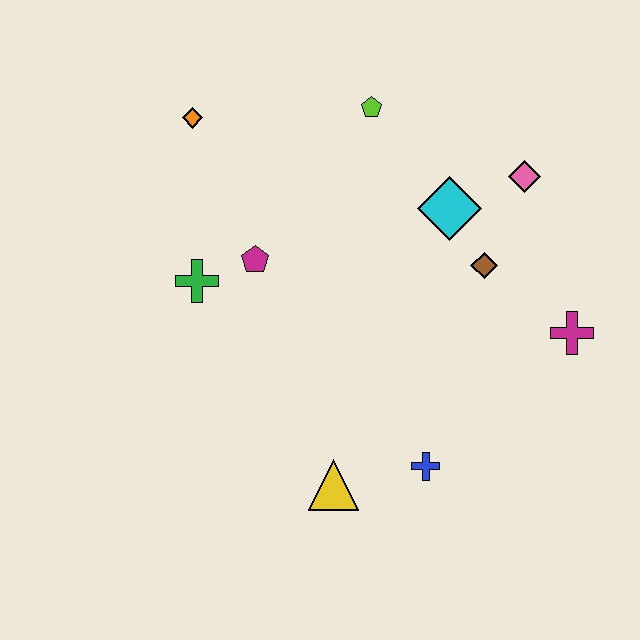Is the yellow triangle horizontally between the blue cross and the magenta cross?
No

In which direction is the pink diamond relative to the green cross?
The pink diamond is to the right of the green cross.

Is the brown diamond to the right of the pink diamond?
No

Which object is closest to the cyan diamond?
The brown diamond is closest to the cyan diamond.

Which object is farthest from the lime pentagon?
The yellow triangle is farthest from the lime pentagon.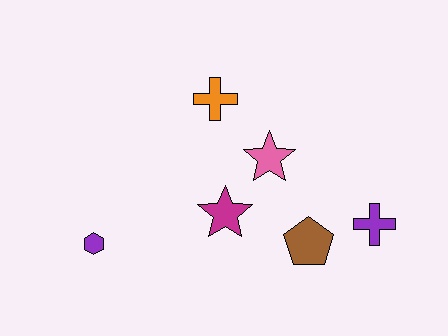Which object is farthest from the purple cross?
The purple hexagon is farthest from the purple cross.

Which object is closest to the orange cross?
The pink star is closest to the orange cross.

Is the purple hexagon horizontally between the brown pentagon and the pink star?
No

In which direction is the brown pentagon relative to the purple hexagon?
The brown pentagon is to the right of the purple hexagon.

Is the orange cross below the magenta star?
No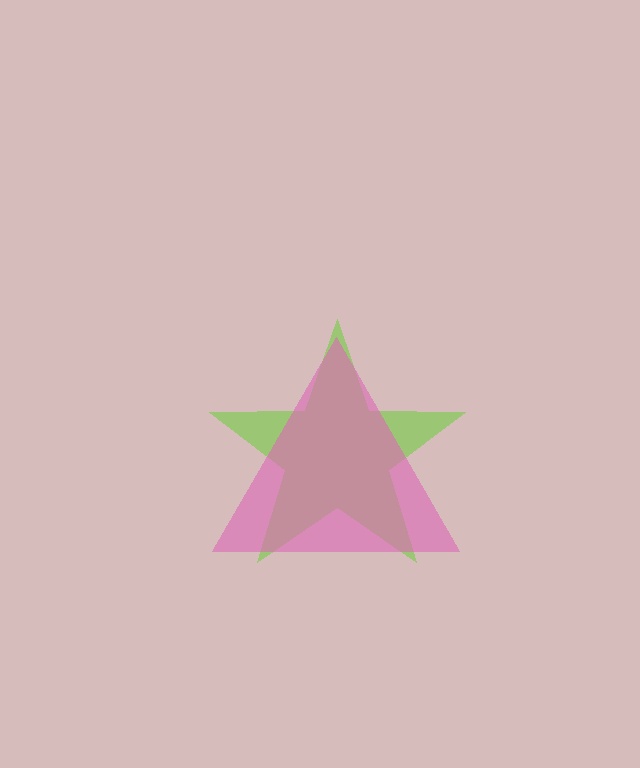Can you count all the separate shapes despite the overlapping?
Yes, there are 2 separate shapes.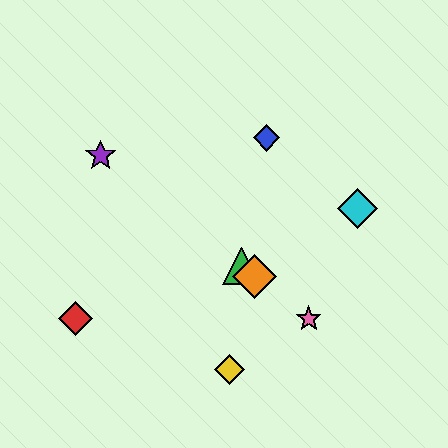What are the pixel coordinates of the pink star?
The pink star is at (309, 319).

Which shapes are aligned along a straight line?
The green triangle, the purple star, the orange diamond, the pink star are aligned along a straight line.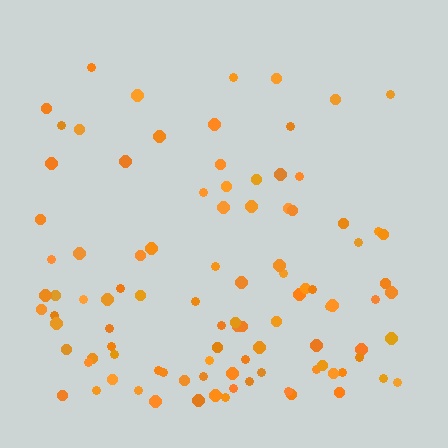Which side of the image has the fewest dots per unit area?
The top.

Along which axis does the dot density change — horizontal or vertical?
Vertical.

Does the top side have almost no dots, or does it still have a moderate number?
Still a moderate number, just noticeably fewer than the bottom.